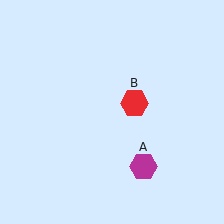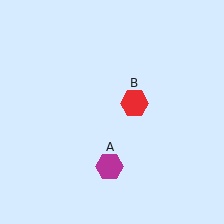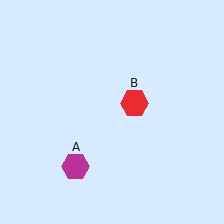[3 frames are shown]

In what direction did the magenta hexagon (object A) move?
The magenta hexagon (object A) moved left.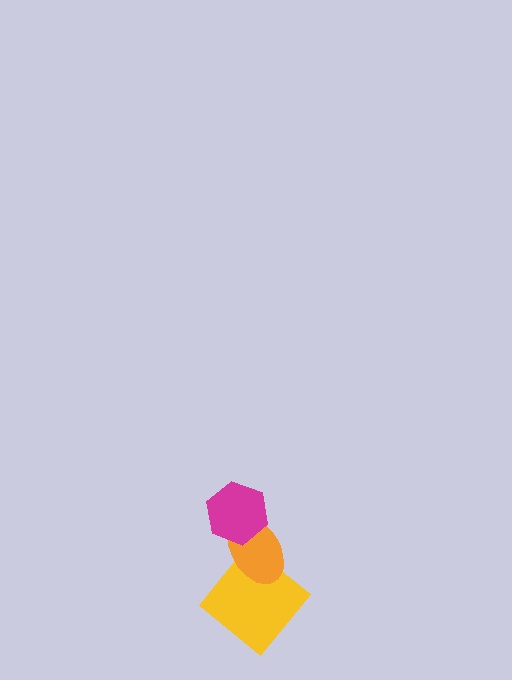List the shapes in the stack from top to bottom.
From top to bottom: the magenta hexagon, the orange ellipse, the yellow diamond.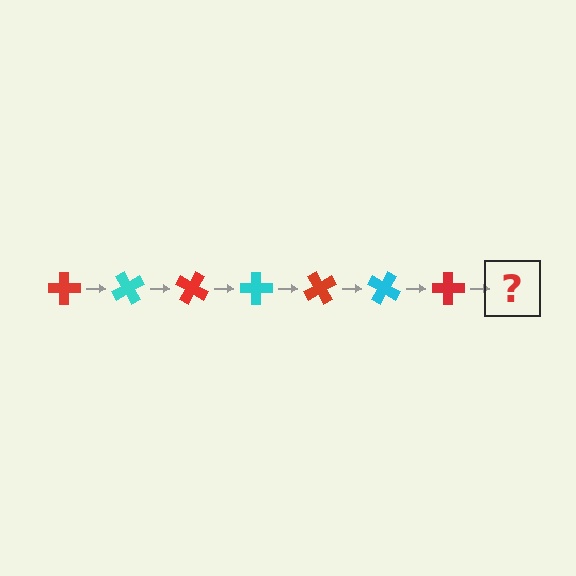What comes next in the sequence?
The next element should be a cyan cross, rotated 420 degrees from the start.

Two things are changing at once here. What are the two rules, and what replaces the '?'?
The two rules are that it rotates 60 degrees each step and the color cycles through red and cyan. The '?' should be a cyan cross, rotated 420 degrees from the start.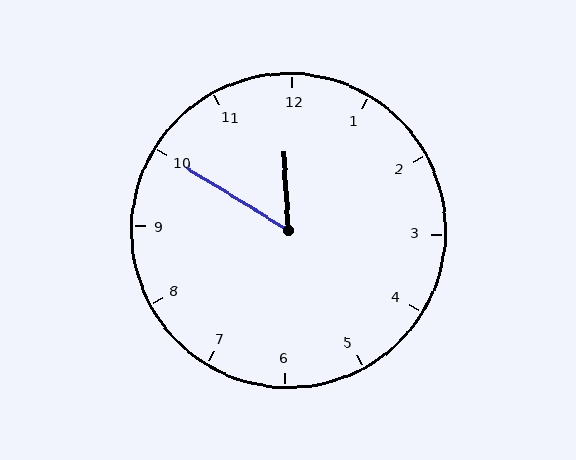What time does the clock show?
11:50.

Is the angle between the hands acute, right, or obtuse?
It is acute.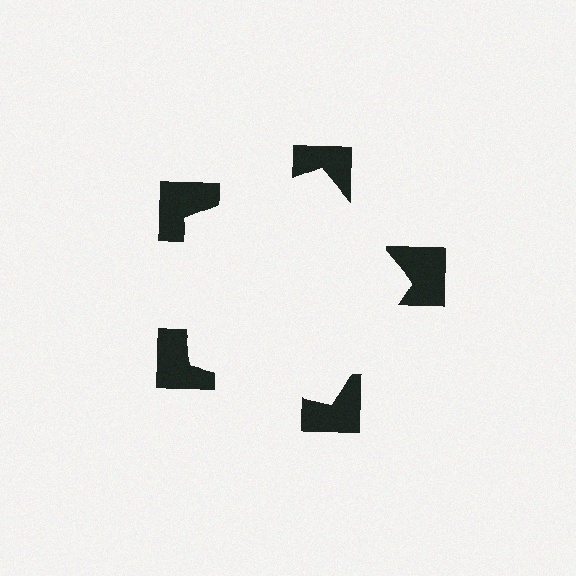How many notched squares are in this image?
There are 5 — one at each vertex of the illusory pentagon.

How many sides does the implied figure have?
5 sides.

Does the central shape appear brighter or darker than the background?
It typically appears slightly brighter than the background, even though no actual brightness change is drawn.